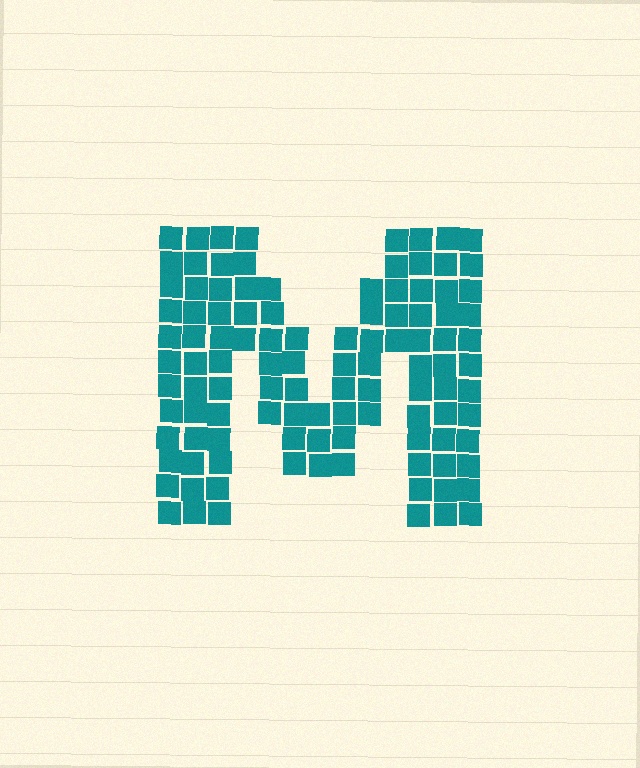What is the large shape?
The large shape is the letter M.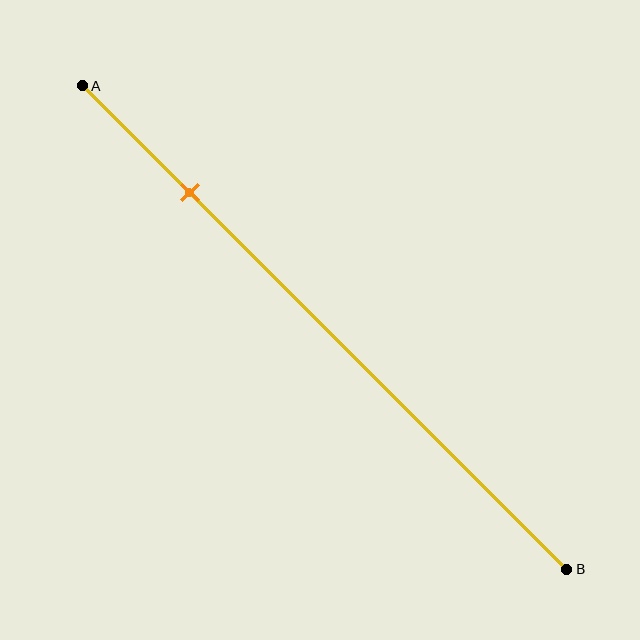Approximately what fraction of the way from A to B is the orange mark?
The orange mark is approximately 20% of the way from A to B.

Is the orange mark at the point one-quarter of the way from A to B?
Yes, the mark is approximately at the one-quarter point.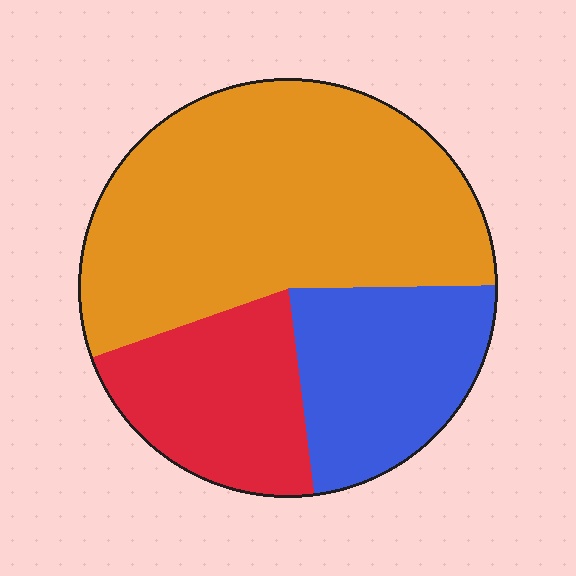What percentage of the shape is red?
Red takes up about one fifth (1/5) of the shape.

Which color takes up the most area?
Orange, at roughly 55%.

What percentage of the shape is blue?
Blue covers around 25% of the shape.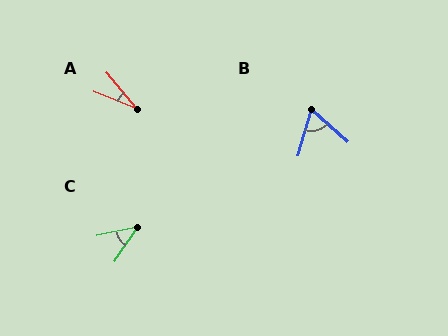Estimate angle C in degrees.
Approximately 44 degrees.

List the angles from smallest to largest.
A (28°), C (44°), B (65°).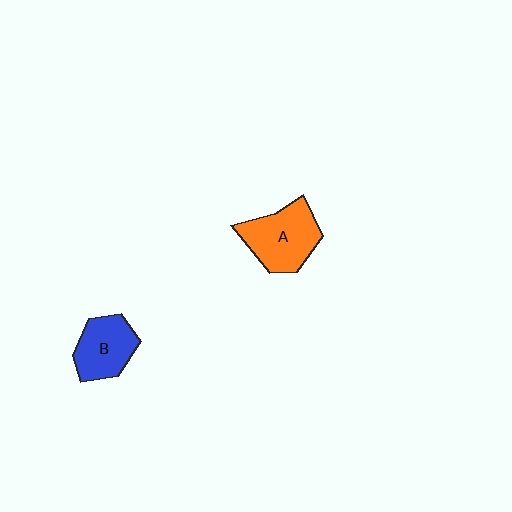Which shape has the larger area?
Shape A (orange).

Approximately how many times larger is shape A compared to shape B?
Approximately 1.3 times.